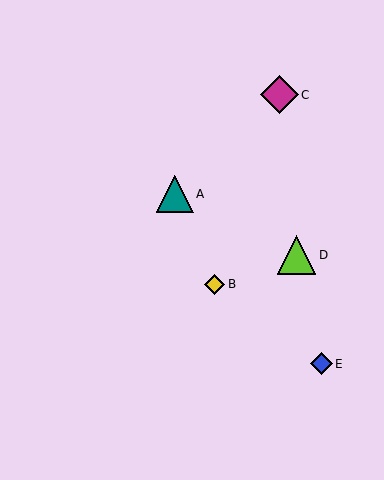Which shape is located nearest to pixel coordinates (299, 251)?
The lime triangle (labeled D) at (296, 255) is nearest to that location.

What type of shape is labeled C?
Shape C is a magenta diamond.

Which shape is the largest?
The lime triangle (labeled D) is the largest.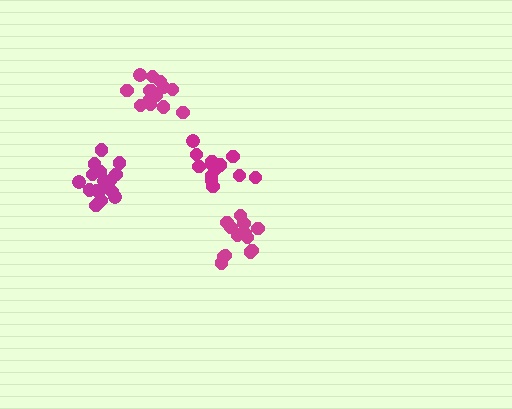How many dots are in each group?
Group 1: 13 dots, Group 2: 16 dots, Group 3: 15 dots, Group 4: 14 dots (58 total).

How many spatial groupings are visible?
There are 4 spatial groupings.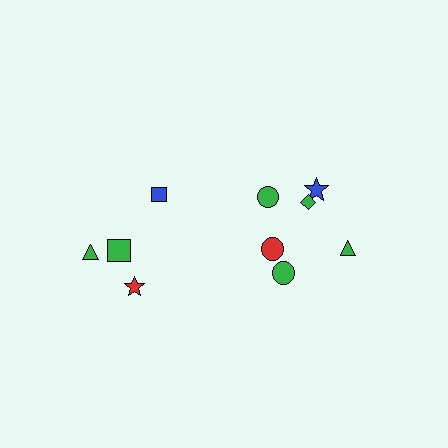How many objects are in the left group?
There are 4 objects.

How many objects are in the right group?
There are 6 objects.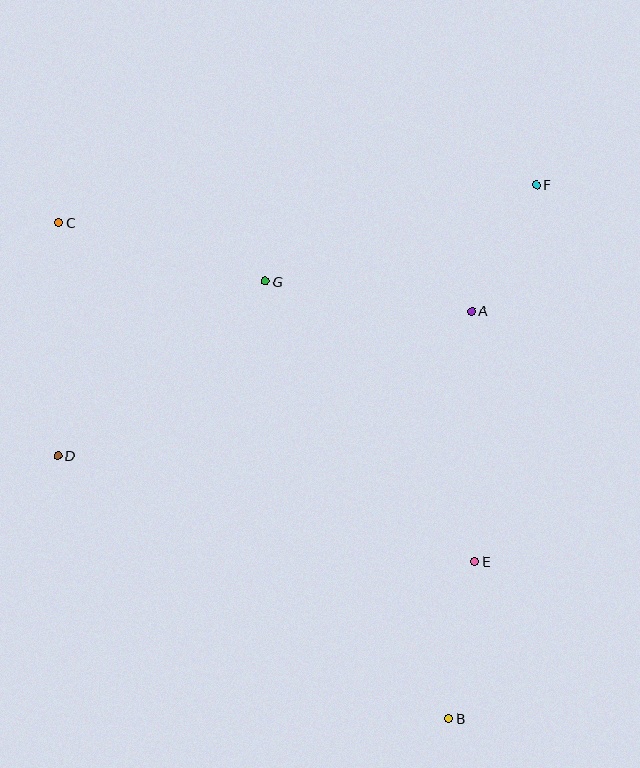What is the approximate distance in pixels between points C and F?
The distance between C and F is approximately 479 pixels.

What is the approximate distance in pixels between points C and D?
The distance between C and D is approximately 233 pixels.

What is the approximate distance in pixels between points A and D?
The distance between A and D is approximately 438 pixels.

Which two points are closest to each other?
Points A and F are closest to each other.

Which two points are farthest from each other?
Points B and C are farthest from each other.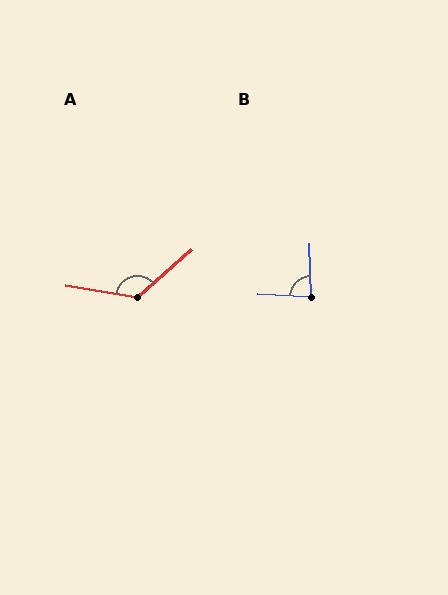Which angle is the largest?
A, at approximately 130 degrees.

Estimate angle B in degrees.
Approximately 85 degrees.